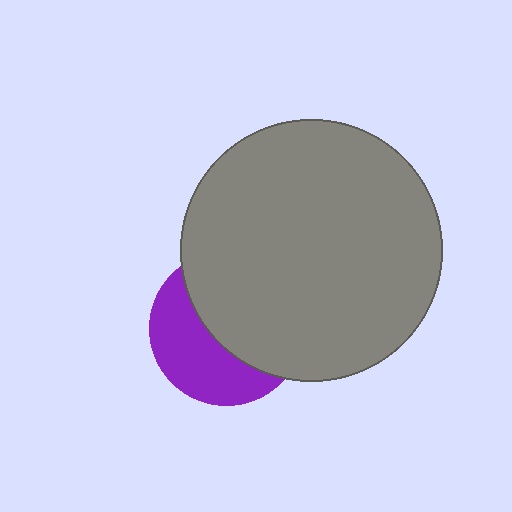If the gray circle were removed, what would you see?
You would see the complete purple circle.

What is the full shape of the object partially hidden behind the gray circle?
The partially hidden object is a purple circle.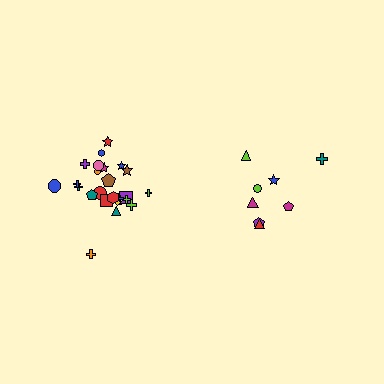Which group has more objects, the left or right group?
The left group.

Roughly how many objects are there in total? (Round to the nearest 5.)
Roughly 35 objects in total.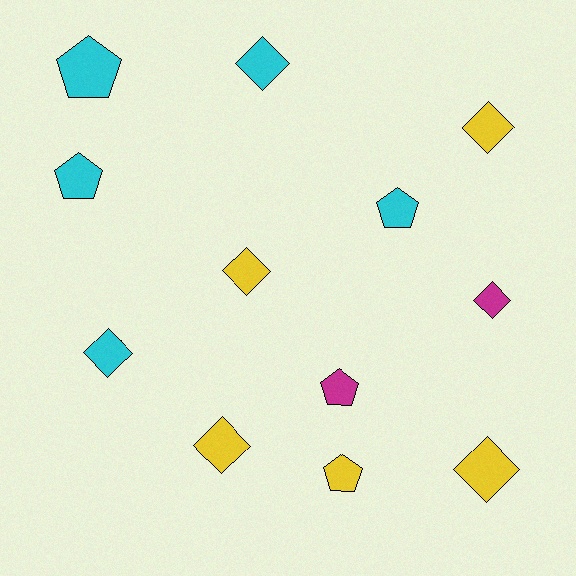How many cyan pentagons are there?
There are 3 cyan pentagons.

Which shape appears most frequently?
Diamond, with 7 objects.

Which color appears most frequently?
Yellow, with 5 objects.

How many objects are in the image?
There are 12 objects.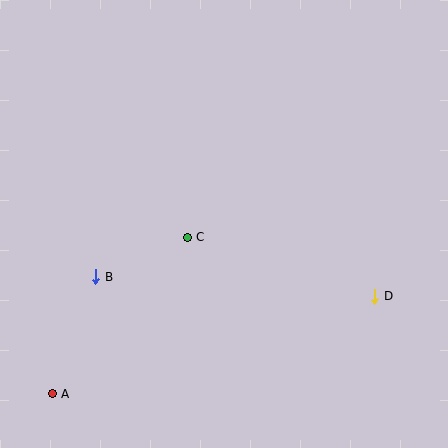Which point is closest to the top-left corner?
Point B is closest to the top-left corner.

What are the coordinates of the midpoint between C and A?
The midpoint between C and A is at (120, 316).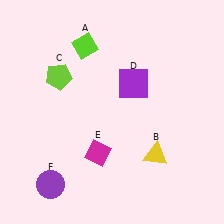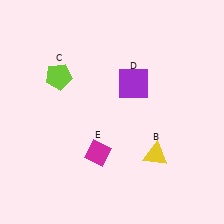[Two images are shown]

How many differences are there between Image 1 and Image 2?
There are 2 differences between the two images.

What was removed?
The purple circle (F), the lime diamond (A) were removed in Image 2.